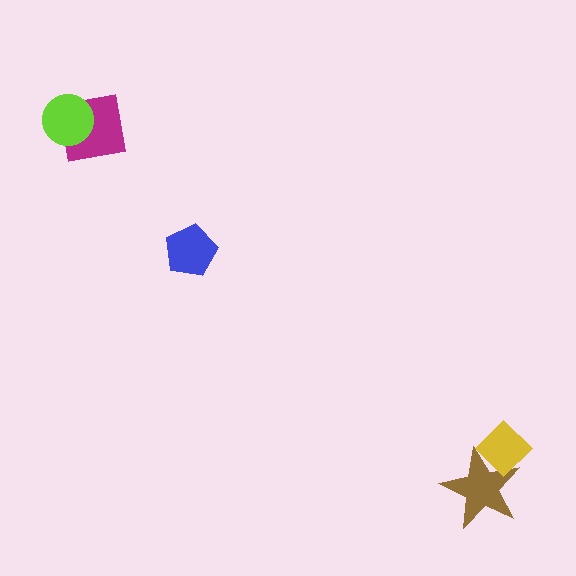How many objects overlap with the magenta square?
1 object overlaps with the magenta square.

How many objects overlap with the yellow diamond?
1 object overlaps with the yellow diamond.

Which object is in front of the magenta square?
The lime circle is in front of the magenta square.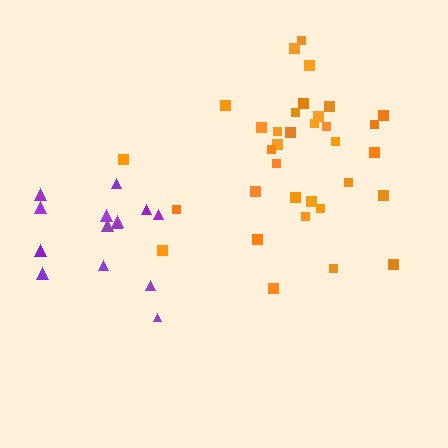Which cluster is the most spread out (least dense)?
Purple.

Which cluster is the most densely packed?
Orange.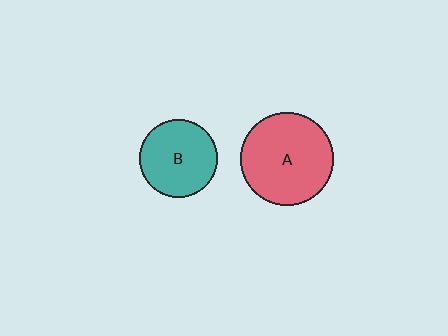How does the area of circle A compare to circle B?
Approximately 1.4 times.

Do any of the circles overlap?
No, none of the circles overlap.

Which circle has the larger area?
Circle A (red).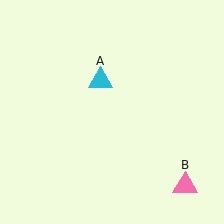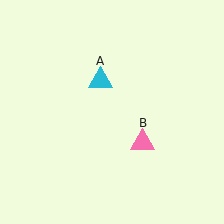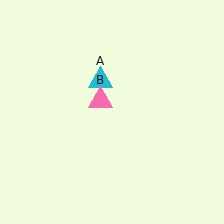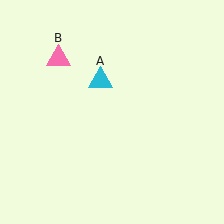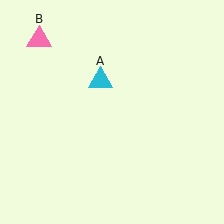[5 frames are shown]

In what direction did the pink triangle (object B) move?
The pink triangle (object B) moved up and to the left.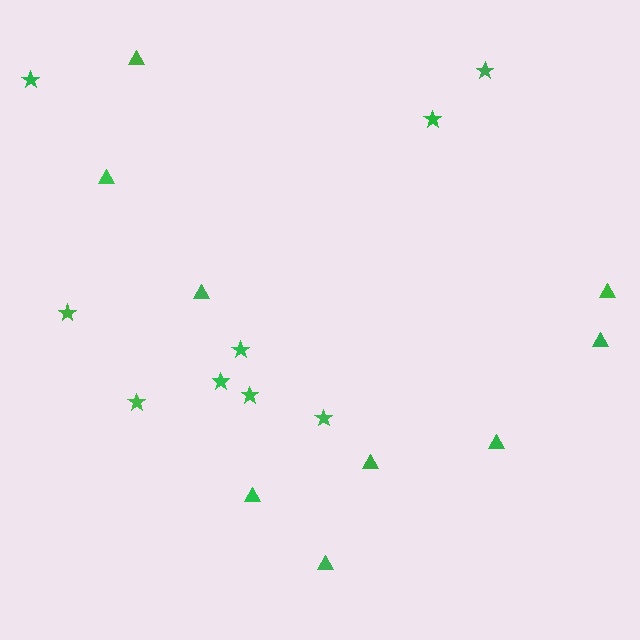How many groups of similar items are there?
There are 2 groups: one group of triangles (9) and one group of stars (9).